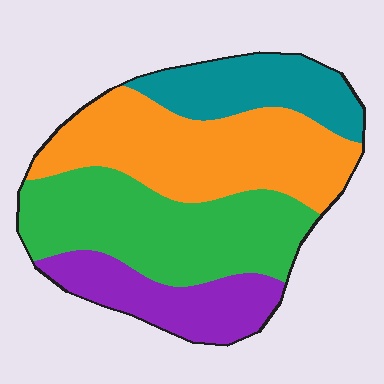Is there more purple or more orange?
Orange.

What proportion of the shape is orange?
Orange covers about 35% of the shape.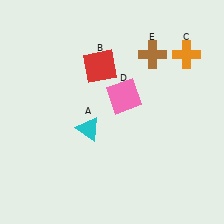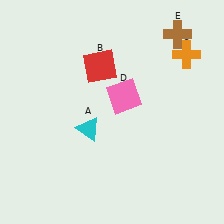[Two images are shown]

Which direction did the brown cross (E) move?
The brown cross (E) moved right.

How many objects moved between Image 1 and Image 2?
1 object moved between the two images.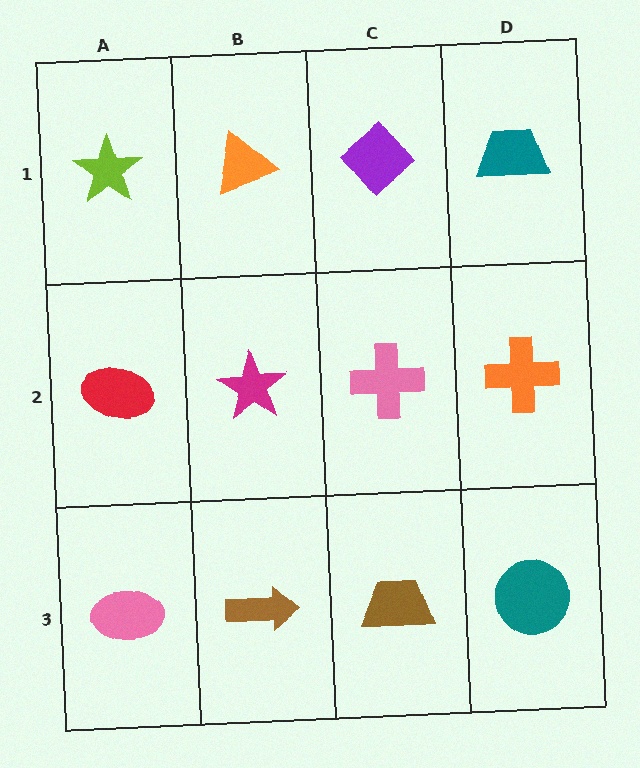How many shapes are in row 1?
4 shapes.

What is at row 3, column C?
A brown trapezoid.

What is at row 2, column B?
A magenta star.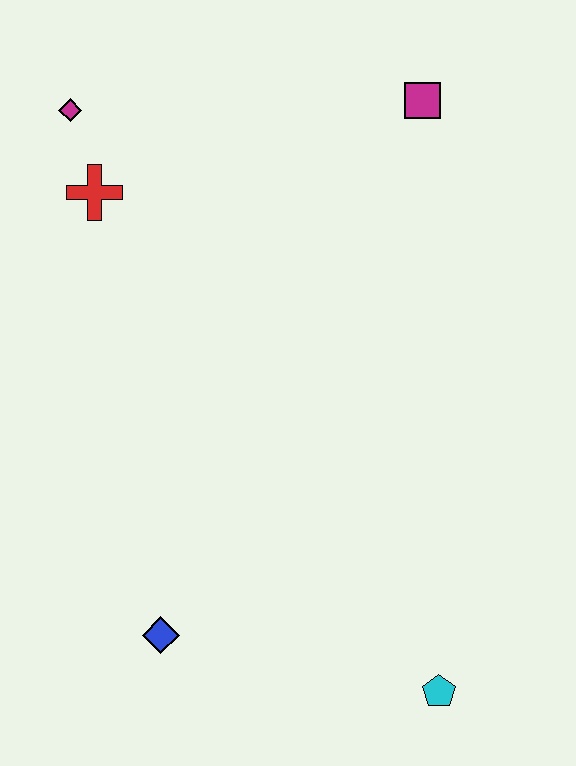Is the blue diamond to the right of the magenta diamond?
Yes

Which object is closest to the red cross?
The magenta diamond is closest to the red cross.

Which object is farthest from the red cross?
The cyan pentagon is farthest from the red cross.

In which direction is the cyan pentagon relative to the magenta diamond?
The cyan pentagon is below the magenta diamond.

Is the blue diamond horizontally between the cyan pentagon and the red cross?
Yes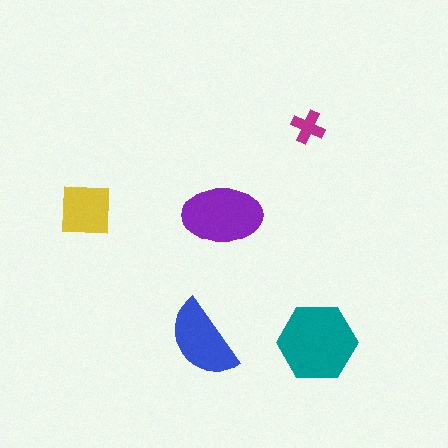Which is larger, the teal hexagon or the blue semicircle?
The teal hexagon.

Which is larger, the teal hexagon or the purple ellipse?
The teal hexagon.